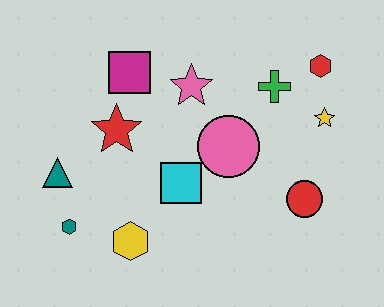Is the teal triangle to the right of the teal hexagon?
No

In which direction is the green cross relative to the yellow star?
The green cross is to the left of the yellow star.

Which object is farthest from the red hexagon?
The teal hexagon is farthest from the red hexagon.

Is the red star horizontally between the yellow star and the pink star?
No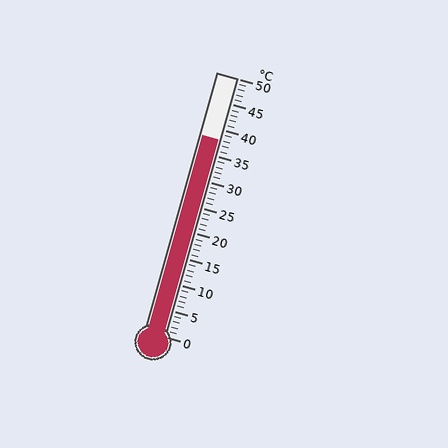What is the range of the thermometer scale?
The thermometer scale ranges from 0°C to 50°C.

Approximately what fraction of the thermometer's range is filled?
The thermometer is filled to approximately 75% of its range.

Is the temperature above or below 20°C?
The temperature is above 20°C.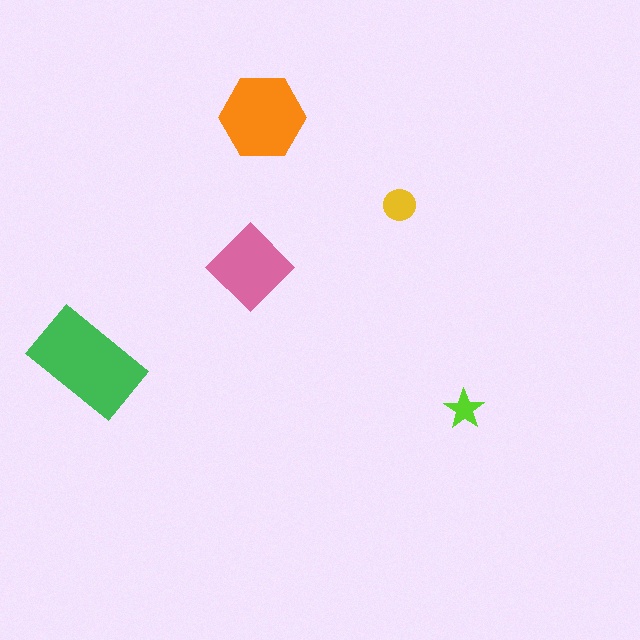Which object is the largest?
The green rectangle.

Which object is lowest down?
The lime star is bottommost.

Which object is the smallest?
The lime star.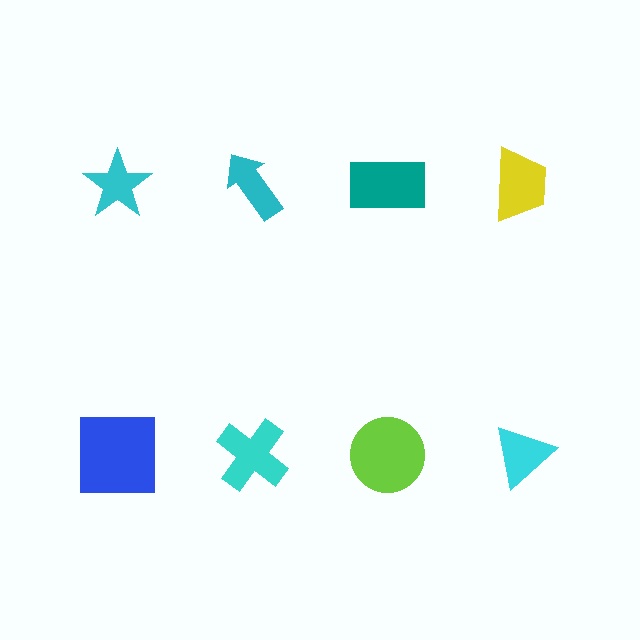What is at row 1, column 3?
A teal rectangle.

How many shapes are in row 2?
4 shapes.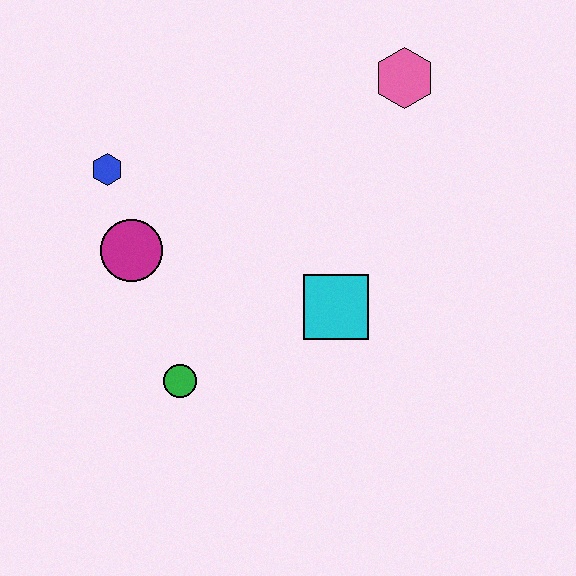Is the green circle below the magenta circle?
Yes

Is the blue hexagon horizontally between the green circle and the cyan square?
No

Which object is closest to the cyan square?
The green circle is closest to the cyan square.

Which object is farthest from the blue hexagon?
The pink hexagon is farthest from the blue hexagon.